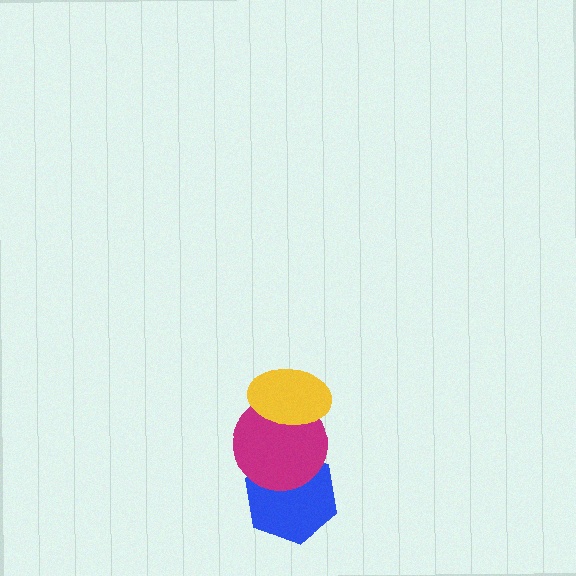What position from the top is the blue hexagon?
The blue hexagon is 3rd from the top.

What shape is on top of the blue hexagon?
The magenta circle is on top of the blue hexagon.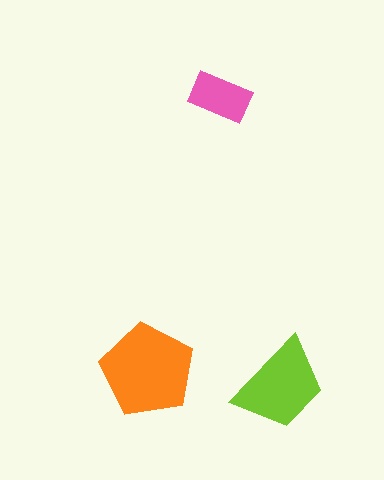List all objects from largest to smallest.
The orange pentagon, the lime trapezoid, the pink rectangle.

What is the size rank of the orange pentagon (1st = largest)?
1st.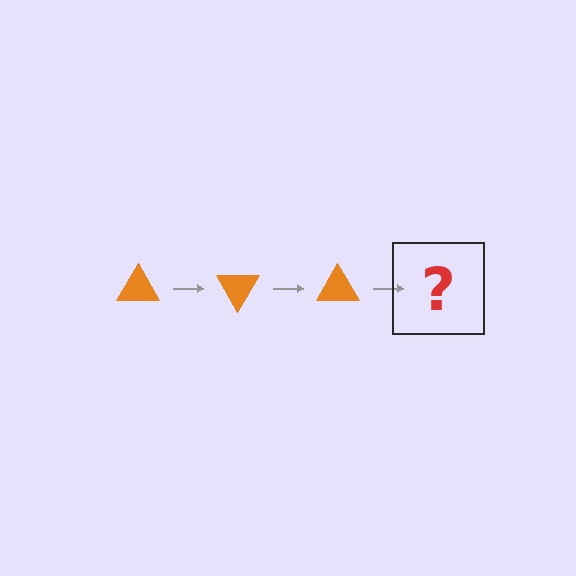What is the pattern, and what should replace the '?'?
The pattern is that the triangle rotates 60 degrees each step. The '?' should be an orange triangle rotated 180 degrees.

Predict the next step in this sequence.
The next step is an orange triangle rotated 180 degrees.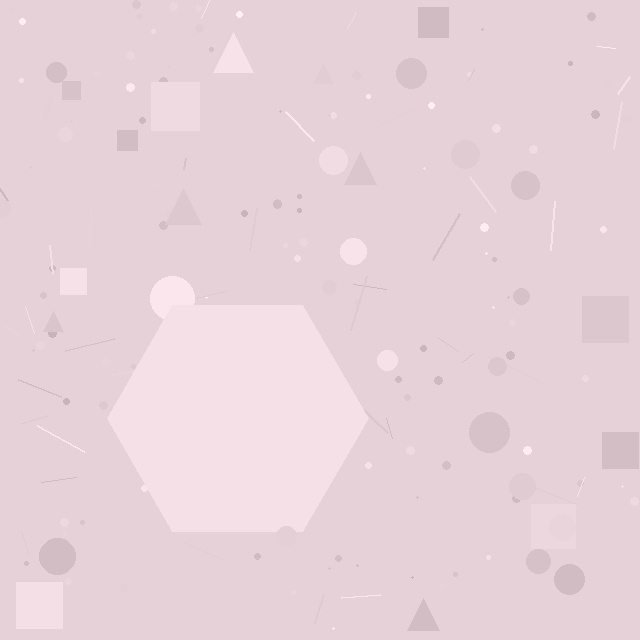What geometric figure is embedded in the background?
A hexagon is embedded in the background.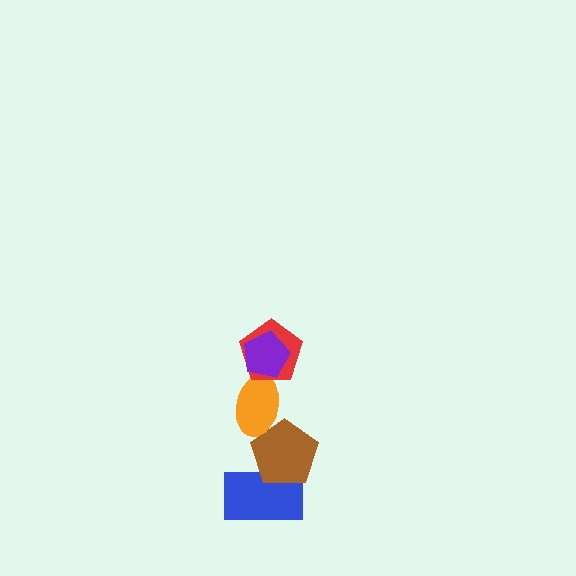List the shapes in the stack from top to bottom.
From top to bottom: the purple pentagon, the red pentagon, the orange ellipse, the brown pentagon, the blue rectangle.